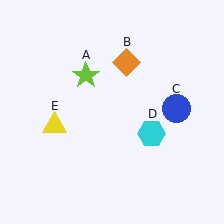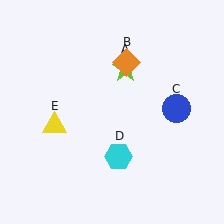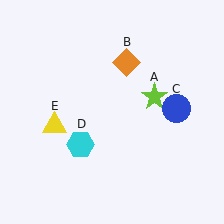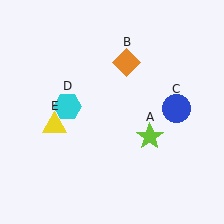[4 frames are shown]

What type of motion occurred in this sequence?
The lime star (object A), cyan hexagon (object D) rotated clockwise around the center of the scene.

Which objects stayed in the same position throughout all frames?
Orange diamond (object B) and blue circle (object C) and yellow triangle (object E) remained stationary.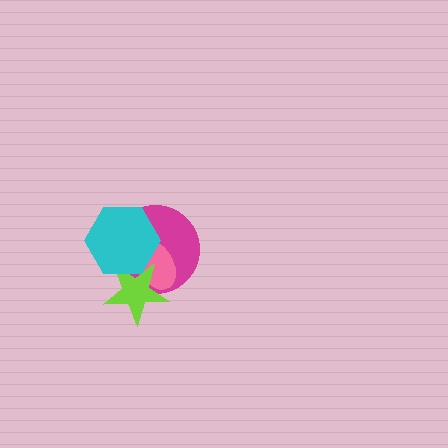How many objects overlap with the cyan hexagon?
3 objects overlap with the cyan hexagon.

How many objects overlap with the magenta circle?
3 objects overlap with the magenta circle.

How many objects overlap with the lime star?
3 objects overlap with the lime star.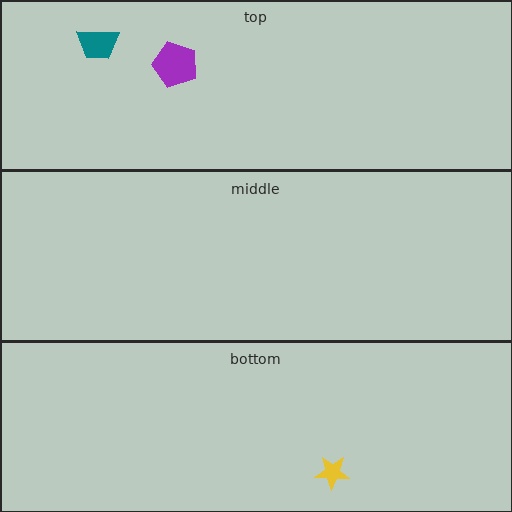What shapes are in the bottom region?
The yellow star.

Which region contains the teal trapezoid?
The top region.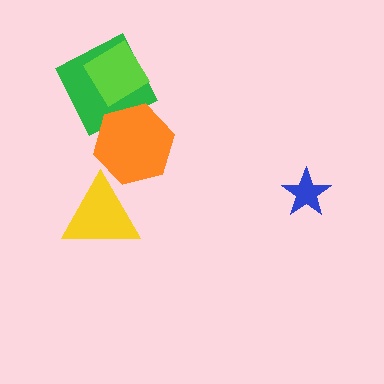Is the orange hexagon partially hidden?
No, no other shape covers it.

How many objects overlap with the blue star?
0 objects overlap with the blue star.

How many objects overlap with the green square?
2 objects overlap with the green square.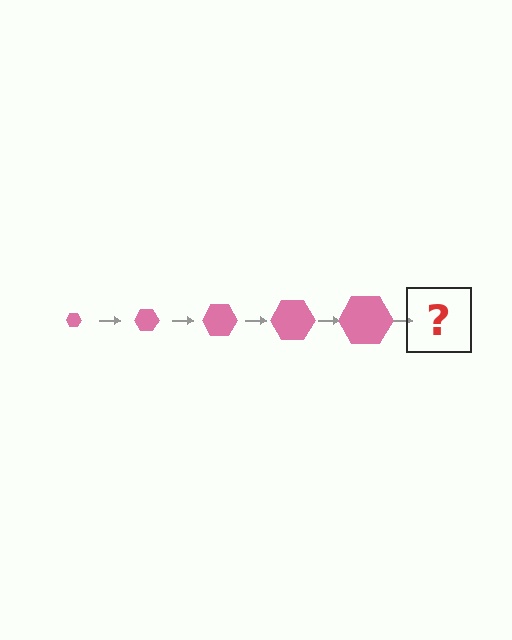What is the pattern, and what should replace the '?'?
The pattern is that the hexagon gets progressively larger each step. The '?' should be a pink hexagon, larger than the previous one.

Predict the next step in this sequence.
The next step is a pink hexagon, larger than the previous one.